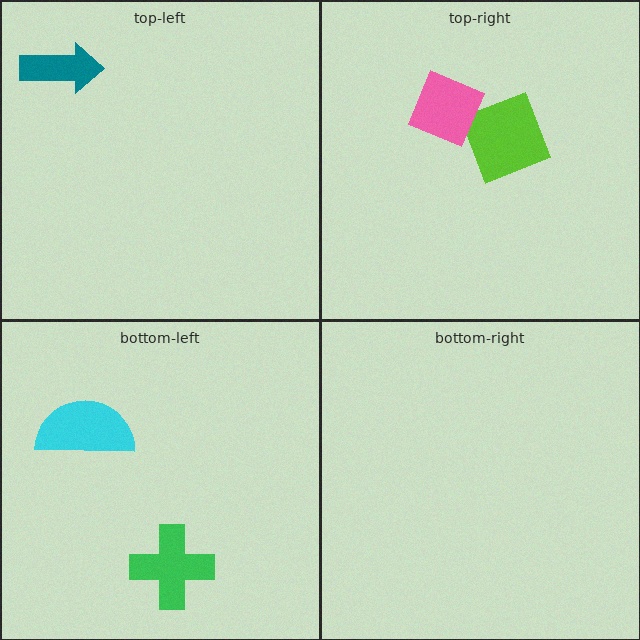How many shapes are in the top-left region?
1.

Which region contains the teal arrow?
The top-left region.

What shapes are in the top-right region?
The lime square, the pink diamond.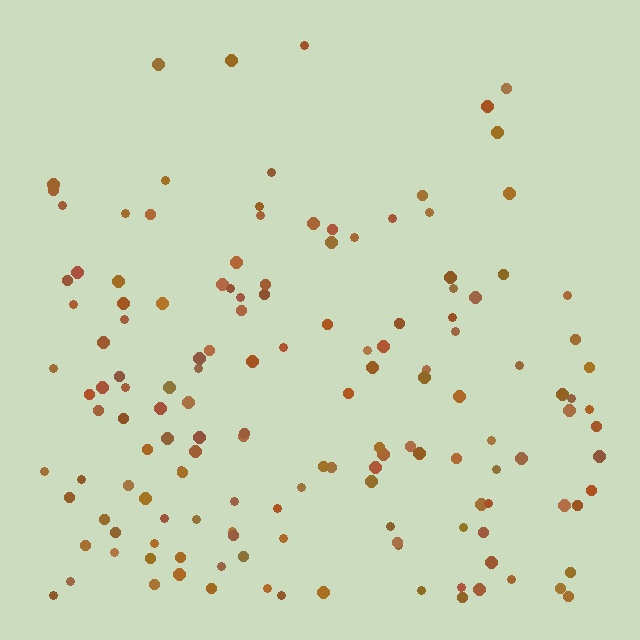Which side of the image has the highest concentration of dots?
The bottom.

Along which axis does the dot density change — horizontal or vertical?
Vertical.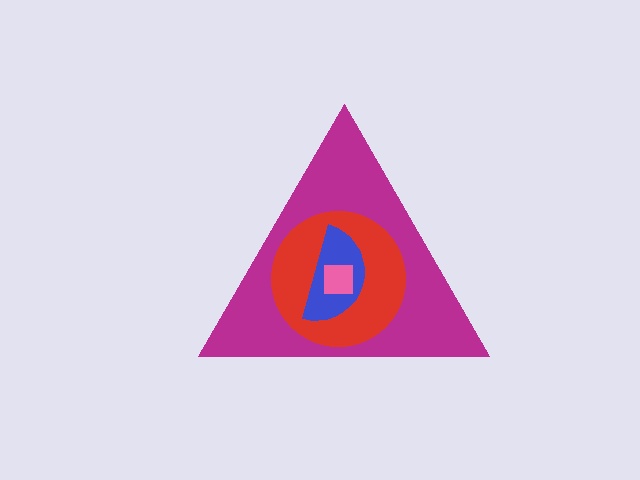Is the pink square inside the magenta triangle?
Yes.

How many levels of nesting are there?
4.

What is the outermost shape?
The magenta triangle.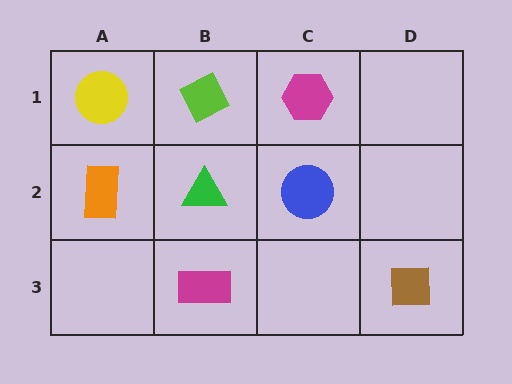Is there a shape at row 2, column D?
No, that cell is empty.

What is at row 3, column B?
A magenta rectangle.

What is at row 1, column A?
A yellow circle.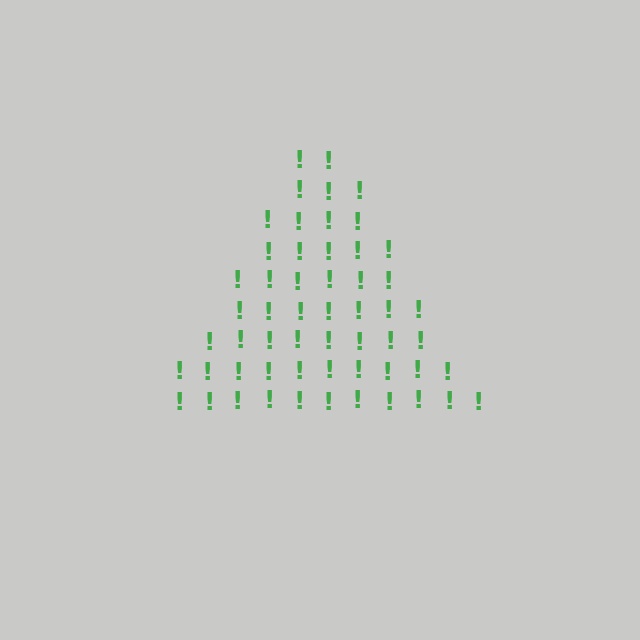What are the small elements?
The small elements are exclamation marks.